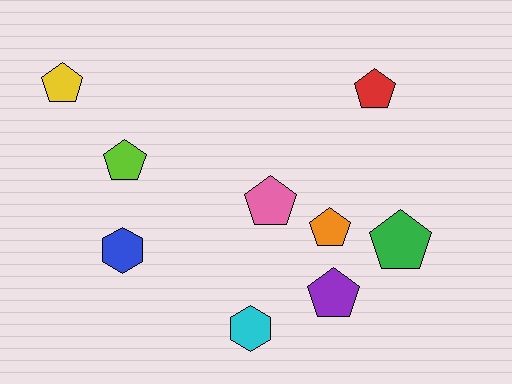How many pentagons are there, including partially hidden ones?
There are 7 pentagons.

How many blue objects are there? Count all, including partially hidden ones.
There is 1 blue object.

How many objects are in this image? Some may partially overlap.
There are 9 objects.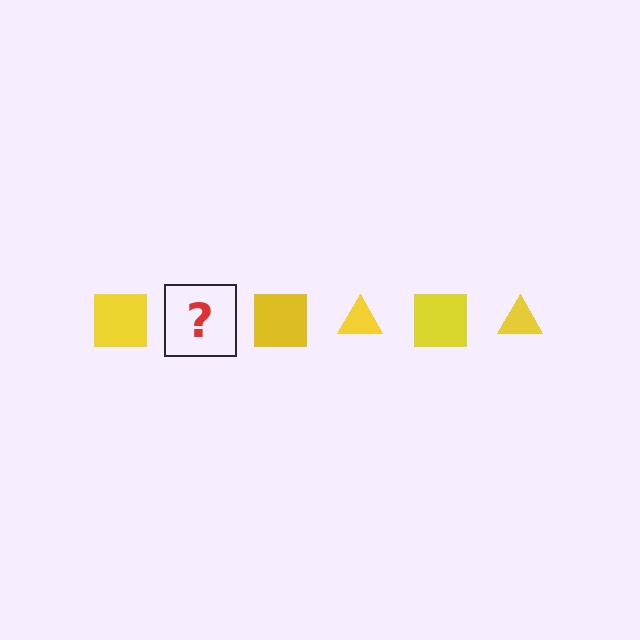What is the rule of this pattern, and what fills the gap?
The rule is that the pattern cycles through square, triangle shapes in yellow. The gap should be filled with a yellow triangle.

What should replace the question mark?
The question mark should be replaced with a yellow triangle.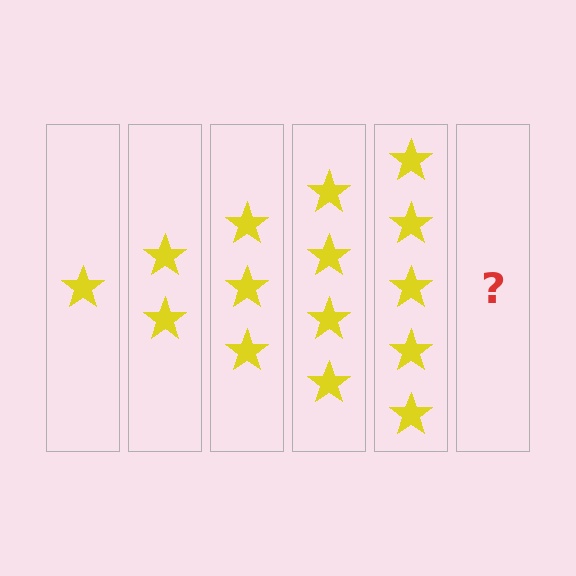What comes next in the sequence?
The next element should be 6 stars.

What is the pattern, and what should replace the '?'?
The pattern is that each step adds one more star. The '?' should be 6 stars.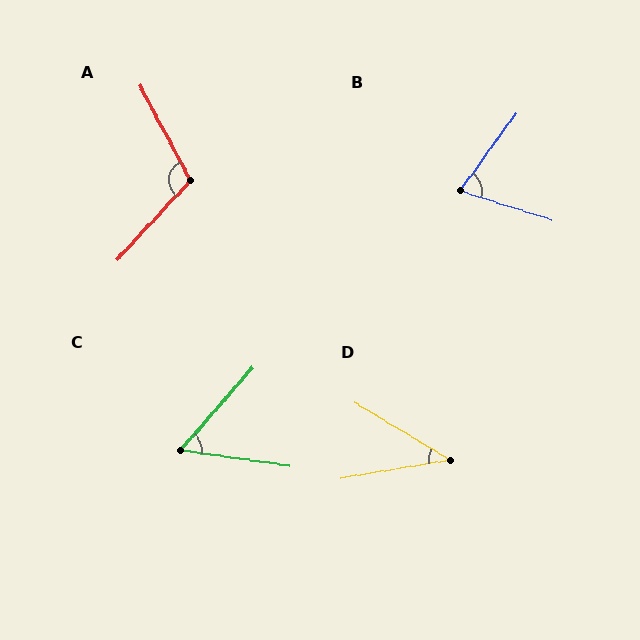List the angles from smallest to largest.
D (41°), C (57°), B (71°), A (109°).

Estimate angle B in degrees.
Approximately 71 degrees.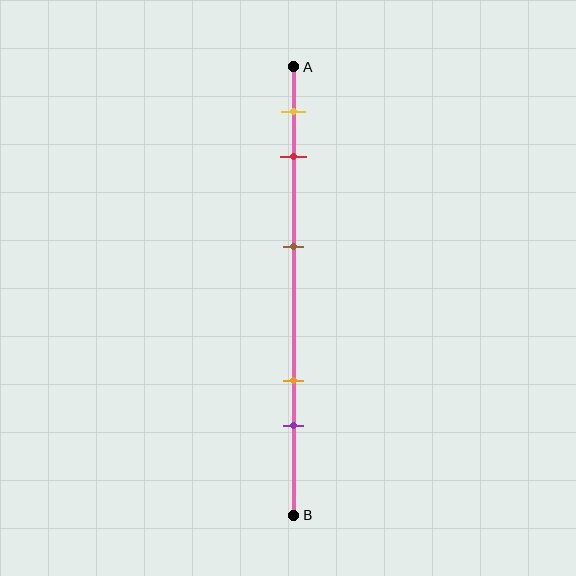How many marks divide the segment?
There are 5 marks dividing the segment.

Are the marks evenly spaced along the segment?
No, the marks are not evenly spaced.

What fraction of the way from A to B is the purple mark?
The purple mark is approximately 80% (0.8) of the way from A to B.